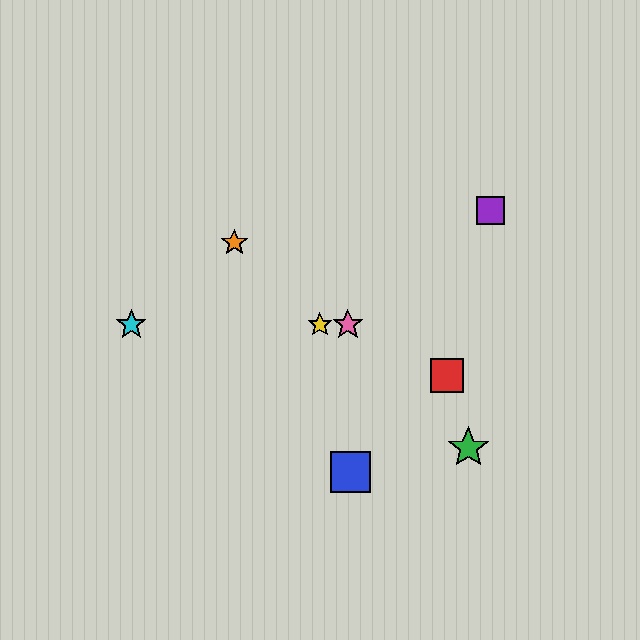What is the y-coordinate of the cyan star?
The cyan star is at y≈325.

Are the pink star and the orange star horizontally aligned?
No, the pink star is at y≈325 and the orange star is at y≈243.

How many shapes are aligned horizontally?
3 shapes (the yellow star, the cyan star, the pink star) are aligned horizontally.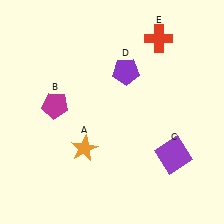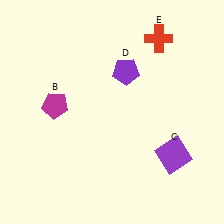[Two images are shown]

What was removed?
The orange star (A) was removed in Image 2.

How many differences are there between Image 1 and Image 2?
There is 1 difference between the two images.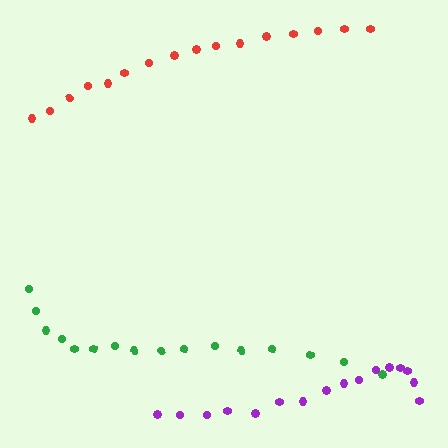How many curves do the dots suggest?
There are 3 distinct paths.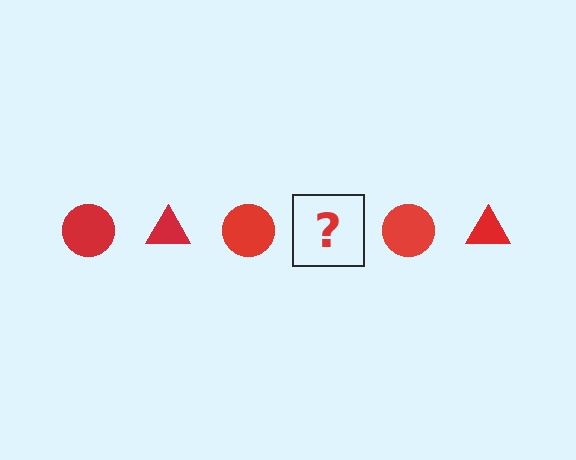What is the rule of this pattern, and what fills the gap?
The rule is that the pattern cycles through circle, triangle shapes in red. The gap should be filled with a red triangle.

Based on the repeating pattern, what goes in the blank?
The blank should be a red triangle.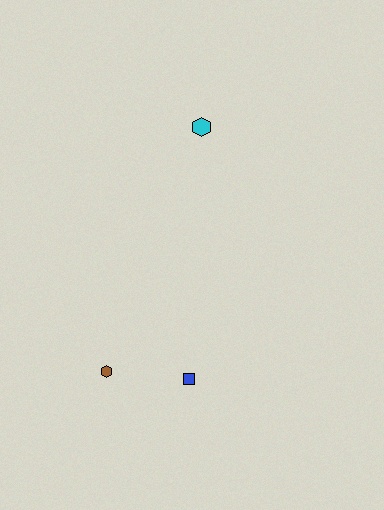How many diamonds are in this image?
There are no diamonds.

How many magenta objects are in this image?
There are no magenta objects.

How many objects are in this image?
There are 3 objects.